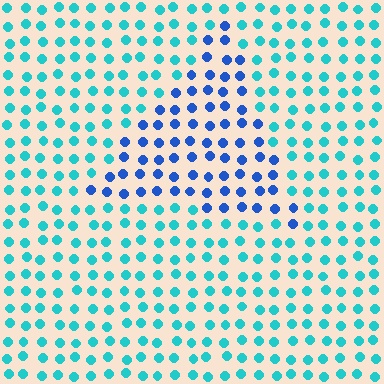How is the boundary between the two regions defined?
The boundary is defined purely by a slight shift in hue (about 42 degrees). Spacing, size, and orientation are identical on both sides.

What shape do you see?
I see a triangle.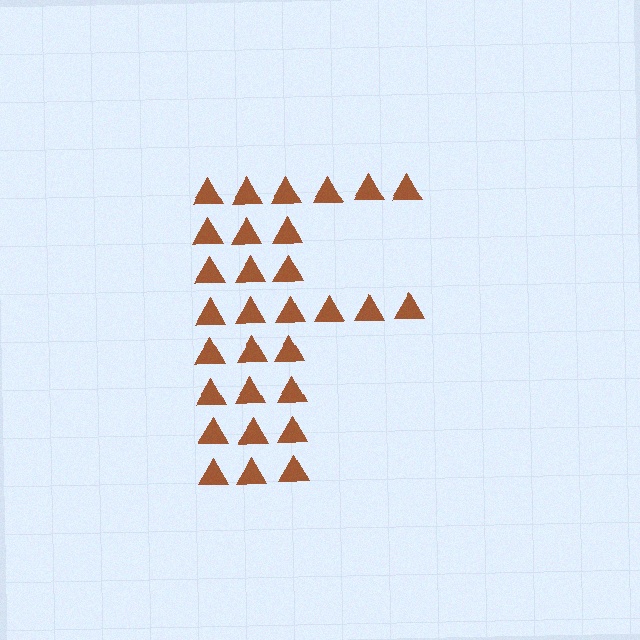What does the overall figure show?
The overall figure shows the letter F.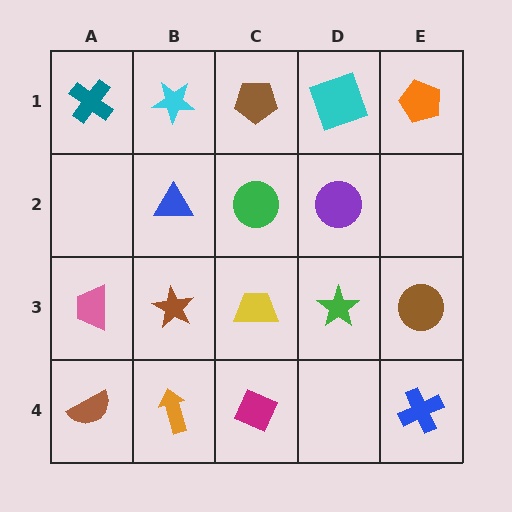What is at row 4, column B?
An orange arrow.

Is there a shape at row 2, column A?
No, that cell is empty.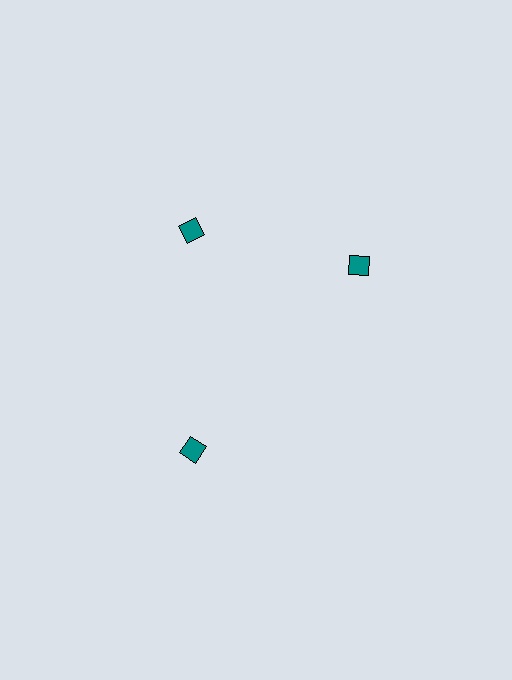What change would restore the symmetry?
The symmetry would be restored by rotating it back into even spacing with its neighbors so that all 3 diamonds sit at equal angles and equal distance from the center.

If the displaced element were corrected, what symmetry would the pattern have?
It would have 3-fold rotational symmetry — the pattern would map onto itself every 120 degrees.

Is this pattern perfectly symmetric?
No. The 3 teal diamonds are arranged in a ring, but one element near the 3 o'clock position is rotated out of alignment along the ring, breaking the 3-fold rotational symmetry.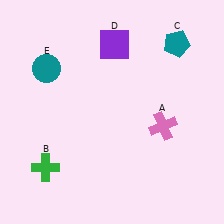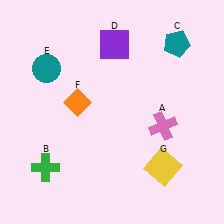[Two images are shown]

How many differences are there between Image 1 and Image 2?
There are 2 differences between the two images.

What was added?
An orange diamond (F), a yellow square (G) were added in Image 2.